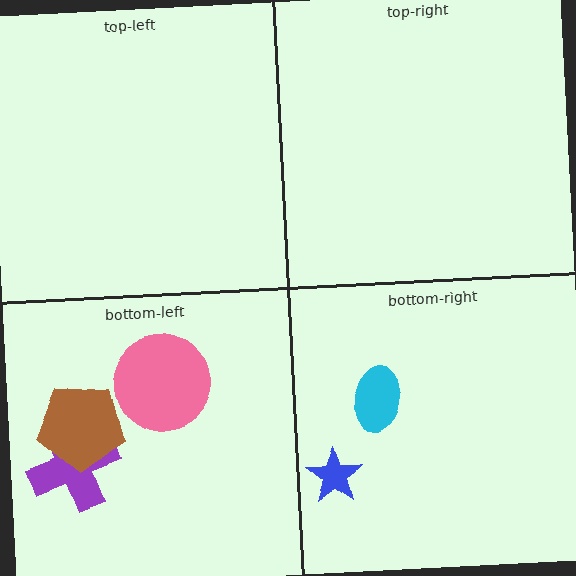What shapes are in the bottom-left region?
The purple cross, the brown pentagon, the pink circle.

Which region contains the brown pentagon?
The bottom-left region.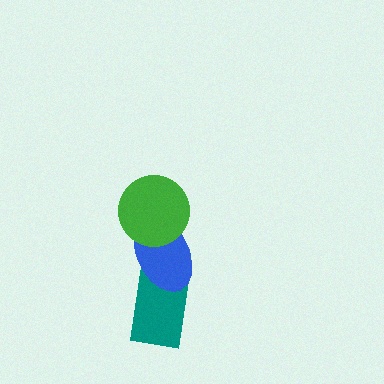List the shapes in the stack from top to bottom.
From top to bottom: the green circle, the blue ellipse, the teal rectangle.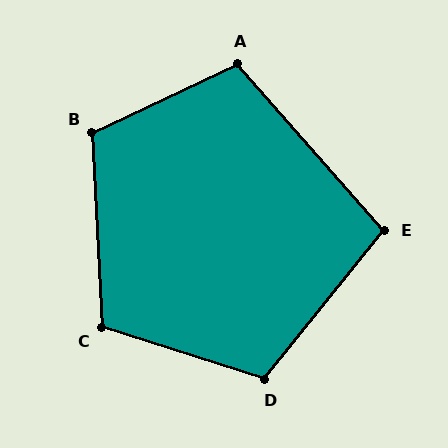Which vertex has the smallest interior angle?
E, at approximately 100 degrees.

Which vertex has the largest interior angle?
B, at approximately 112 degrees.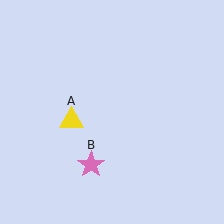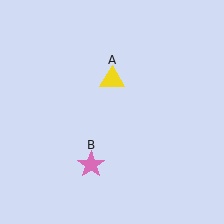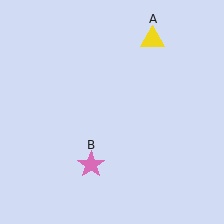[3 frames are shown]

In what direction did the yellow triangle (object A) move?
The yellow triangle (object A) moved up and to the right.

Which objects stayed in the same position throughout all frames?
Pink star (object B) remained stationary.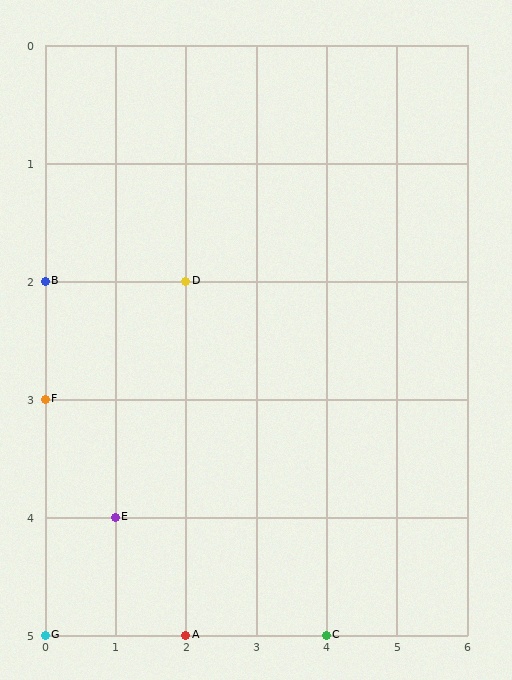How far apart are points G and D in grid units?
Points G and D are 2 columns and 3 rows apart (about 3.6 grid units diagonally).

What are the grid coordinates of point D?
Point D is at grid coordinates (2, 2).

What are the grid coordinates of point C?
Point C is at grid coordinates (4, 5).